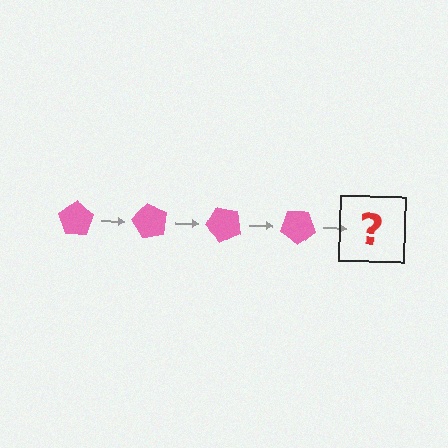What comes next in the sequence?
The next element should be a pink pentagon rotated 240 degrees.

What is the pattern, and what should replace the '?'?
The pattern is that the pentagon rotates 60 degrees each step. The '?' should be a pink pentagon rotated 240 degrees.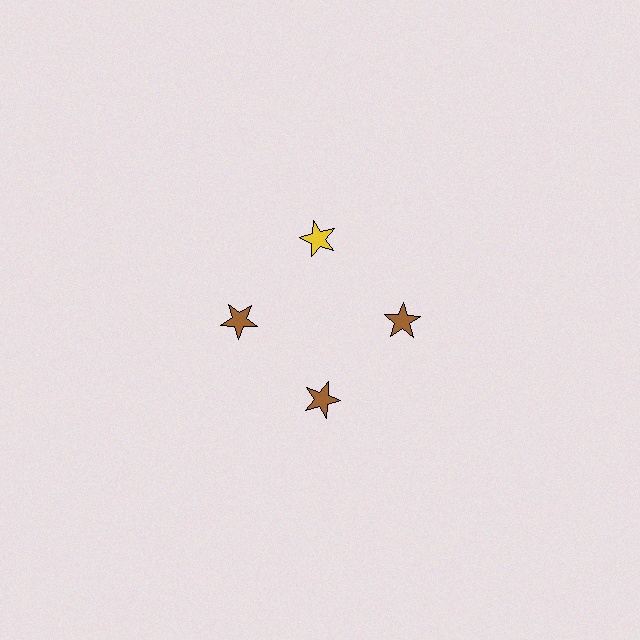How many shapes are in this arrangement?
There are 4 shapes arranged in a ring pattern.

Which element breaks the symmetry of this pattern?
The yellow star at roughly the 12 o'clock position breaks the symmetry. All other shapes are brown stars.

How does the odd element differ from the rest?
It has a different color: yellow instead of brown.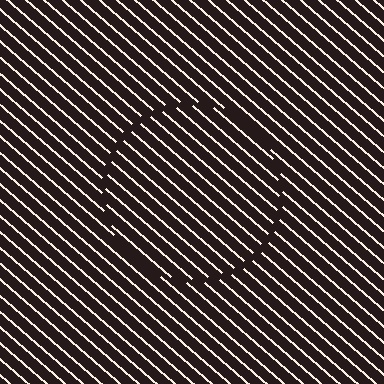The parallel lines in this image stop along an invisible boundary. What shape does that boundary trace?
An illusory circle. The interior of the shape contains the same grating, shifted by half a period — the contour is defined by the phase discontinuity where line-ends from the inner and outer gratings abut.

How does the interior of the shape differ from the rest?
The interior of the shape contains the same grating, shifted by half a period — the contour is defined by the phase discontinuity where line-ends from the inner and outer gratings abut.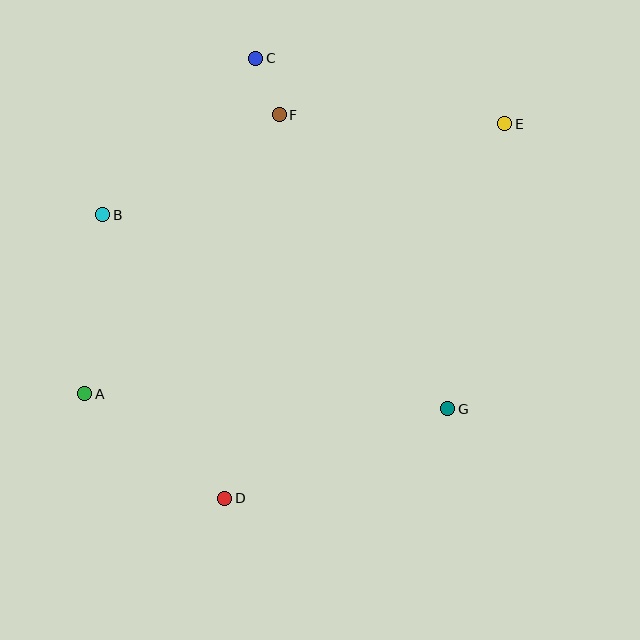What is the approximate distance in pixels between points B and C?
The distance between B and C is approximately 219 pixels.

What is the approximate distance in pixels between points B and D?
The distance between B and D is approximately 309 pixels.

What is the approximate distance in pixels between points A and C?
The distance between A and C is approximately 376 pixels.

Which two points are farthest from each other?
Points A and E are farthest from each other.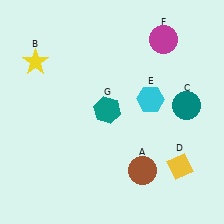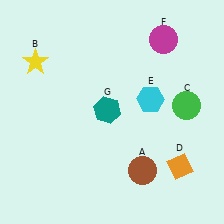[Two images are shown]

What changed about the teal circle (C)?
In Image 1, C is teal. In Image 2, it changed to green.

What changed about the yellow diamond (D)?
In Image 1, D is yellow. In Image 2, it changed to orange.